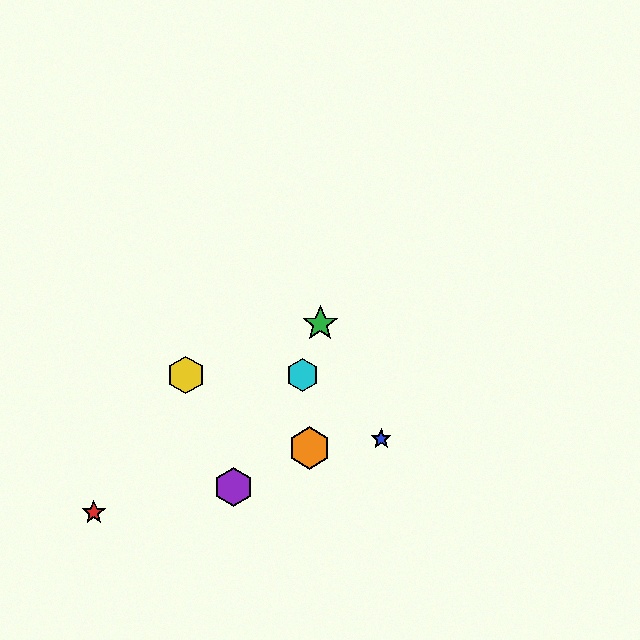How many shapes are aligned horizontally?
2 shapes (the yellow hexagon, the cyan hexagon) are aligned horizontally.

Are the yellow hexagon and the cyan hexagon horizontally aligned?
Yes, both are at y≈375.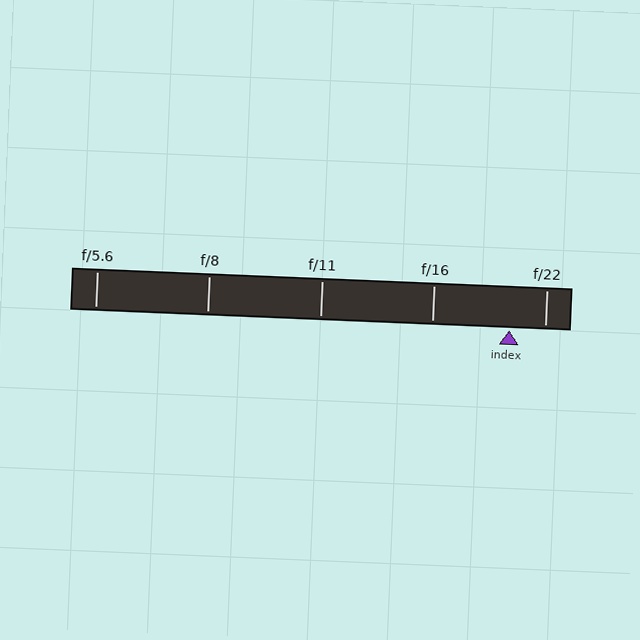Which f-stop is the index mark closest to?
The index mark is closest to f/22.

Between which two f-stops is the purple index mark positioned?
The index mark is between f/16 and f/22.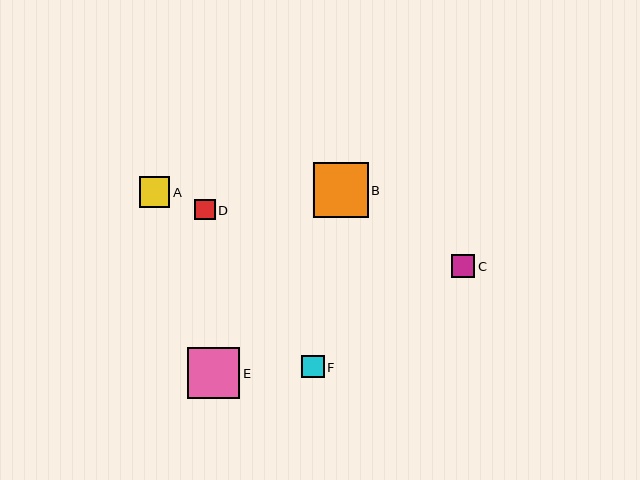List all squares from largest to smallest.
From largest to smallest: B, E, A, C, F, D.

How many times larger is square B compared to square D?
Square B is approximately 2.7 times the size of square D.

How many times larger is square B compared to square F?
Square B is approximately 2.4 times the size of square F.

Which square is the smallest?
Square D is the smallest with a size of approximately 20 pixels.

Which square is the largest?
Square B is the largest with a size of approximately 55 pixels.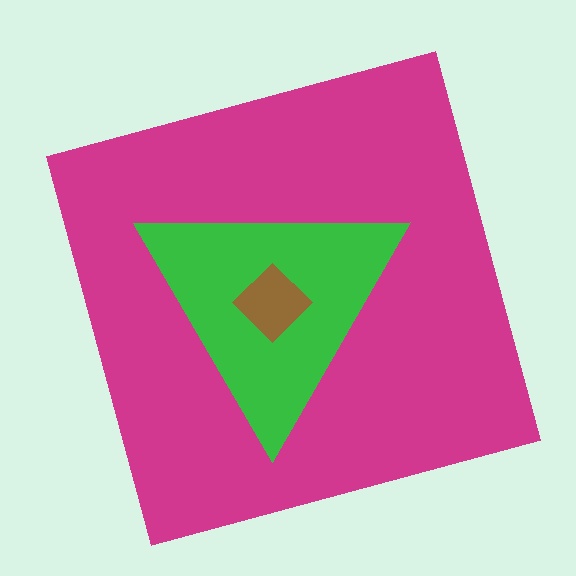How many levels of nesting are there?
3.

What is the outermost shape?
The magenta square.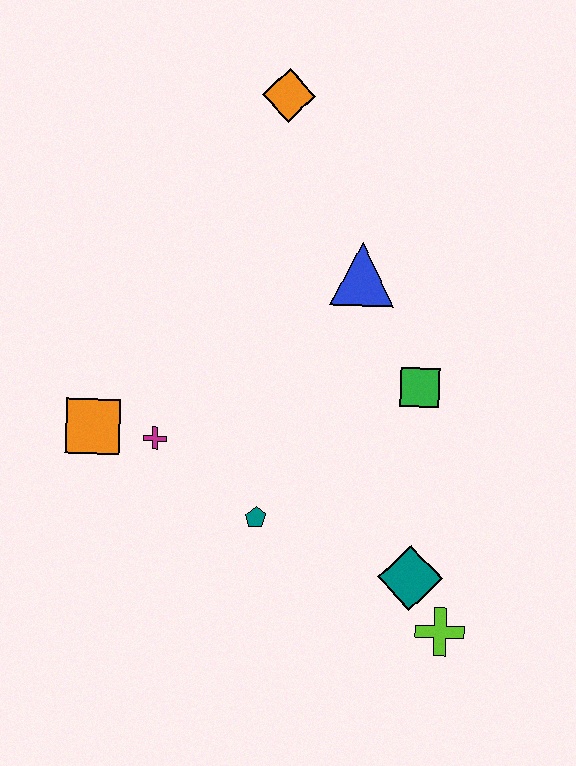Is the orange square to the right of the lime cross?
No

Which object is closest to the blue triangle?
The green square is closest to the blue triangle.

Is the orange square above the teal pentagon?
Yes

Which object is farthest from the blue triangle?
The lime cross is farthest from the blue triangle.